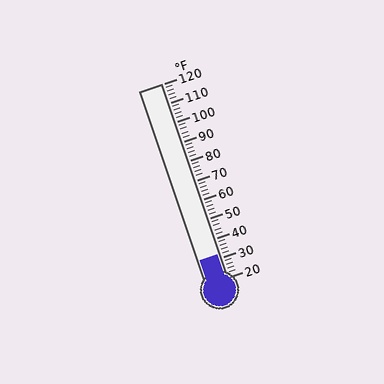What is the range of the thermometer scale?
The thermometer scale ranges from 20°F to 120°F.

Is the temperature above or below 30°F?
The temperature is above 30°F.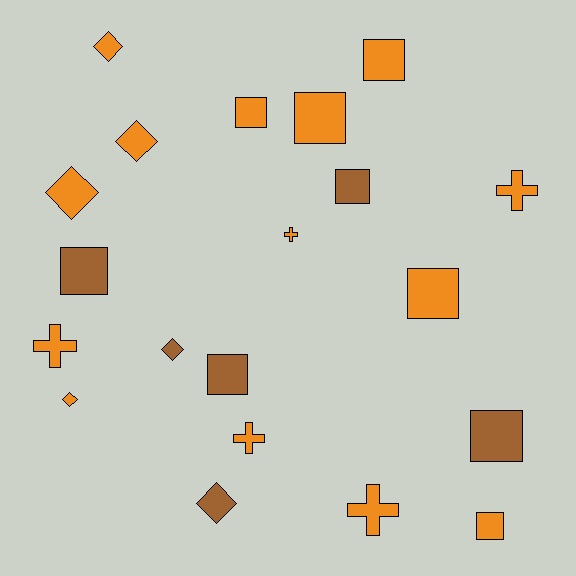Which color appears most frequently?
Orange, with 14 objects.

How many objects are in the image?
There are 20 objects.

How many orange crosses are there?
There are 5 orange crosses.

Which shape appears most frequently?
Square, with 9 objects.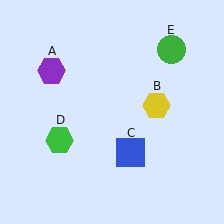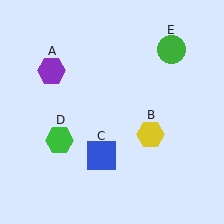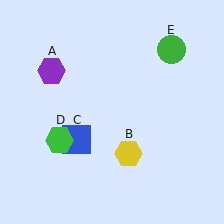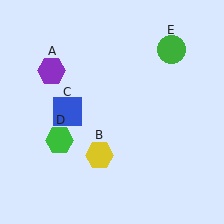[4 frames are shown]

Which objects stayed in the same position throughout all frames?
Purple hexagon (object A) and green hexagon (object D) and green circle (object E) remained stationary.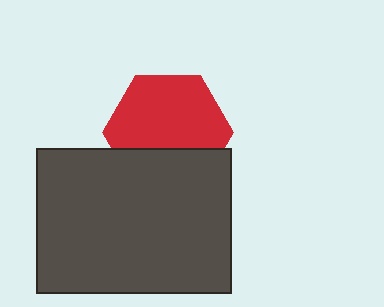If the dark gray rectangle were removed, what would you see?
You would see the complete red hexagon.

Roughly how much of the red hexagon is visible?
Most of it is visible (roughly 67%).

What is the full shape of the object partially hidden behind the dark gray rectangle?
The partially hidden object is a red hexagon.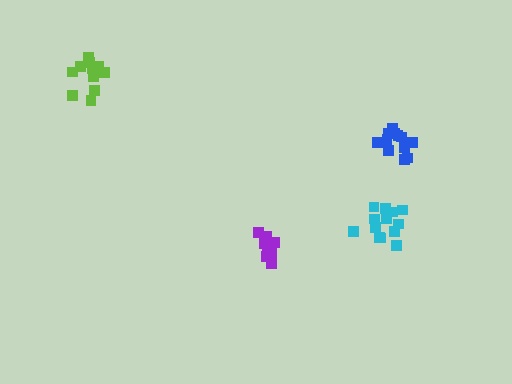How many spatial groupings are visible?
There are 4 spatial groupings.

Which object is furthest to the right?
The blue cluster is rightmost.